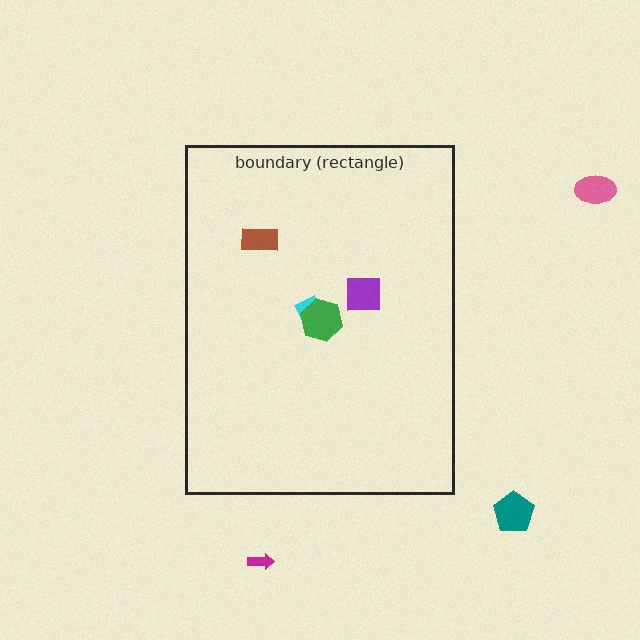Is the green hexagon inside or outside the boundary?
Inside.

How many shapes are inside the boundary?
4 inside, 3 outside.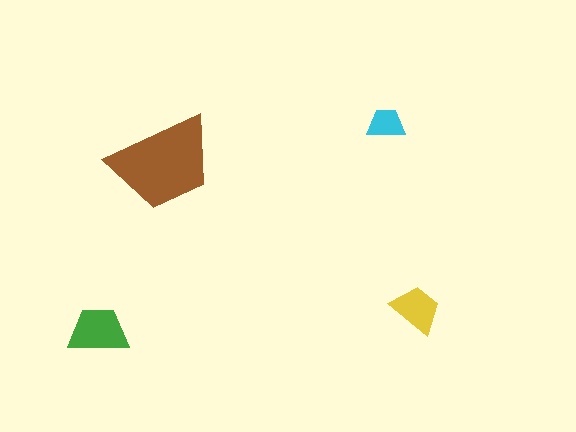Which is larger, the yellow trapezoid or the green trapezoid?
The green one.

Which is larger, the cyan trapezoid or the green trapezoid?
The green one.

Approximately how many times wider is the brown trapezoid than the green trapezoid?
About 2 times wider.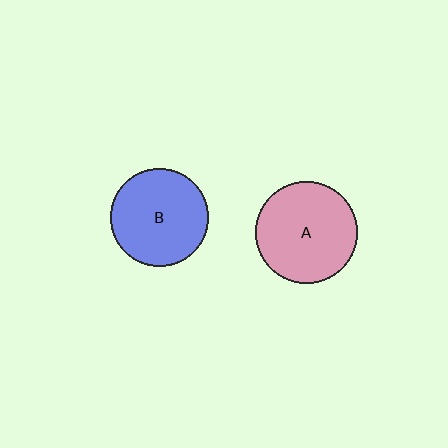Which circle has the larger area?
Circle A (pink).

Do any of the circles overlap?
No, none of the circles overlap.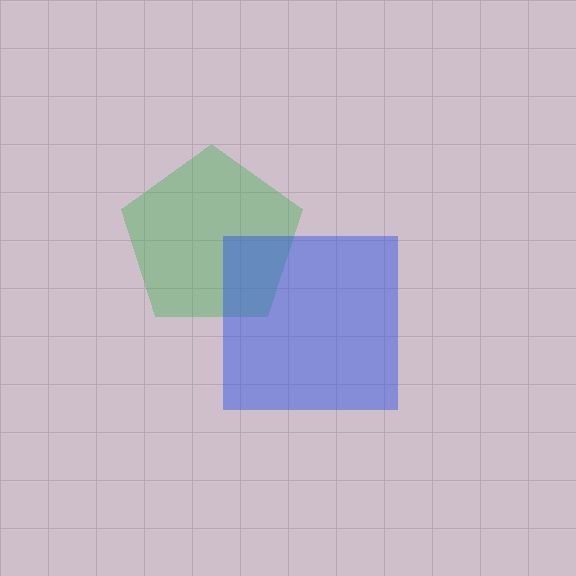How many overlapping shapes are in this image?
There are 2 overlapping shapes in the image.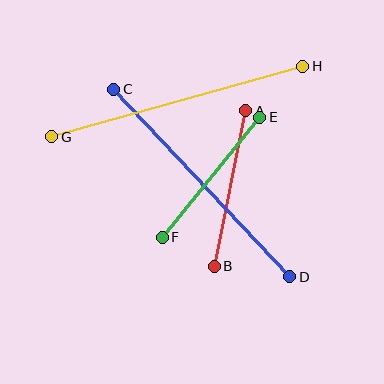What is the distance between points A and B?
The distance is approximately 159 pixels.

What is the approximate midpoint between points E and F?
The midpoint is at approximately (211, 177) pixels.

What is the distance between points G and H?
The distance is approximately 260 pixels.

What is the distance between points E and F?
The distance is approximately 155 pixels.